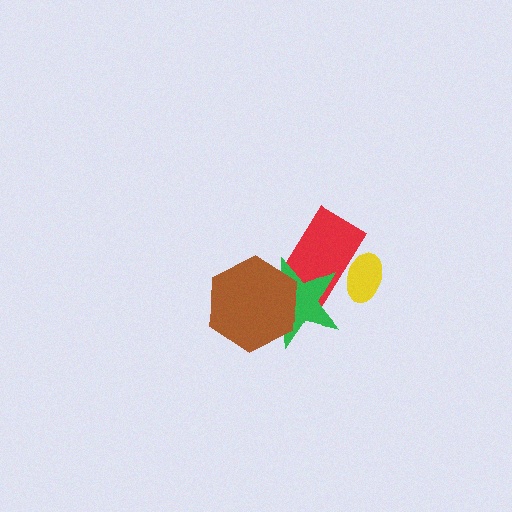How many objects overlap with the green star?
2 objects overlap with the green star.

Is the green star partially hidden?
Yes, it is partially covered by another shape.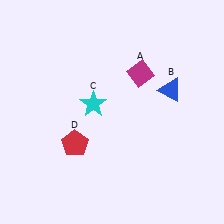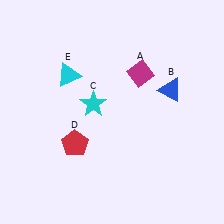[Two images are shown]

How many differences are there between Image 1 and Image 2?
There is 1 difference between the two images.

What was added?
A cyan triangle (E) was added in Image 2.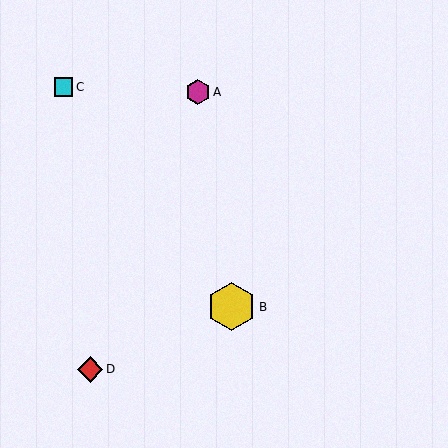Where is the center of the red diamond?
The center of the red diamond is at (90, 369).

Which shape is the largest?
The yellow hexagon (labeled B) is the largest.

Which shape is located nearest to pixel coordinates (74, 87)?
The cyan square (labeled C) at (64, 87) is nearest to that location.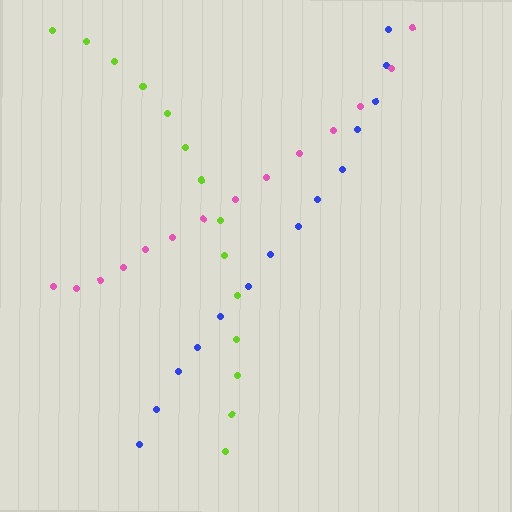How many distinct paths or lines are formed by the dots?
There are 3 distinct paths.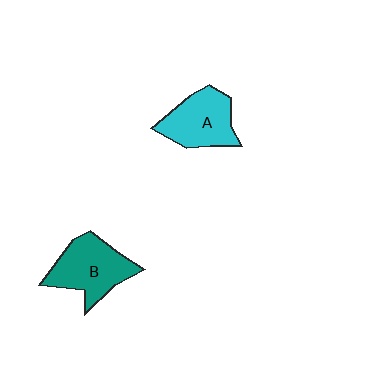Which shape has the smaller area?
Shape A (cyan).